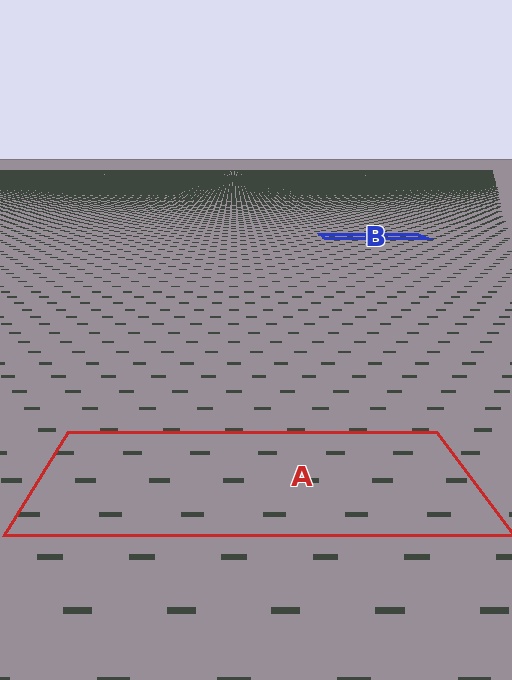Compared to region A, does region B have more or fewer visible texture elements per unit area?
Region B has more texture elements per unit area — they are packed more densely because it is farther away.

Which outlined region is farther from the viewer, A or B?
Region B is farther from the viewer — the texture elements inside it appear smaller and more densely packed.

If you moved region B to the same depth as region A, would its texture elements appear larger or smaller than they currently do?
They would appear larger. At a closer depth, the same texture elements are projected at a bigger on-screen size.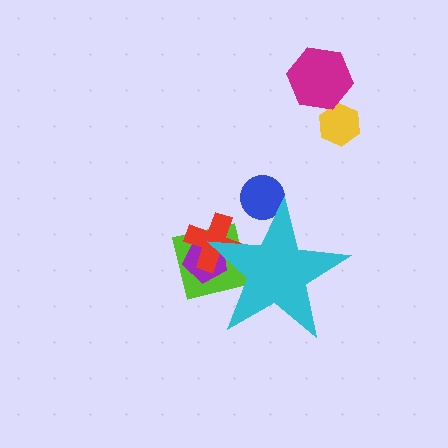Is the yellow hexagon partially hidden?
No, the yellow hexagon is fully visible.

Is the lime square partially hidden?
Yes, the lime square is partially hidden behind the cyan star.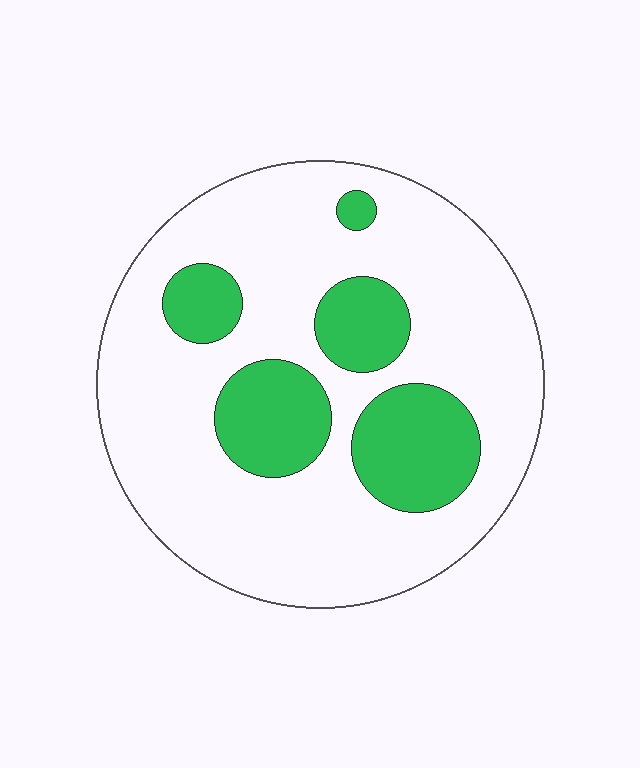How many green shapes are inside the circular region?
5.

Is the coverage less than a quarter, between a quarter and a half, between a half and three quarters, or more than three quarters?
Less than a quarter.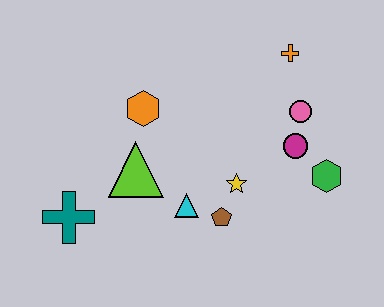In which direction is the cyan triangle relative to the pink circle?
The cyan triangle is to the left of the pink circle.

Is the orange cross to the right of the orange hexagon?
Yes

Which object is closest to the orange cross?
The pink circle is closest to the orange cross.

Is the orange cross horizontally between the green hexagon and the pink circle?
No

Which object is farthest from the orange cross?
The teal cross is farthest from the orange cross.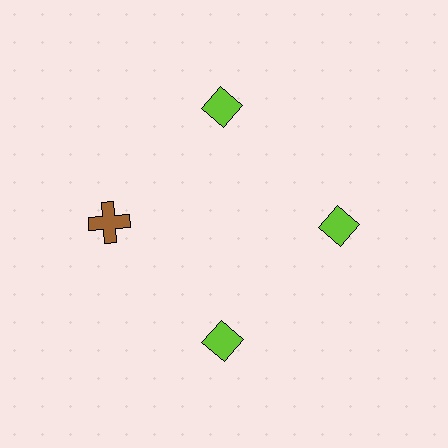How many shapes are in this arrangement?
There are 4 shapes arranged in a ring pattern.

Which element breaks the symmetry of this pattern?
The brown cross at roughly the 9 o'clock position breaks the symmetry. All other shapes are lime diamonds.